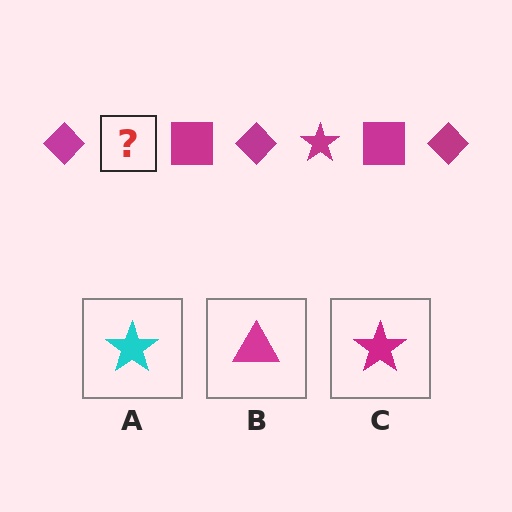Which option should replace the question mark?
Option C.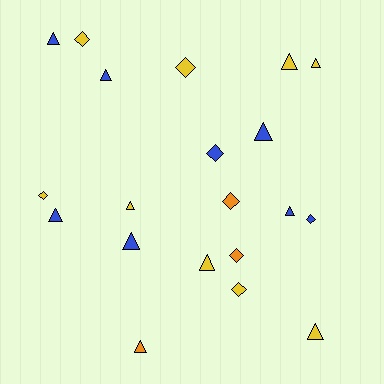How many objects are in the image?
There are 20 objects.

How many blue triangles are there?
There are 6 blue triangles.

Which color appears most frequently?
Yellow, with 9 objects.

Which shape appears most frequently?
Triangle, with 12 objects.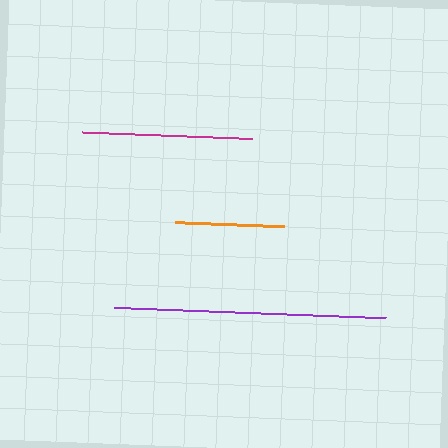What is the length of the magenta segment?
The magenta segment is approximately 169 pixels long.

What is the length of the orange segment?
The orange segment is approximately 109 pixels long.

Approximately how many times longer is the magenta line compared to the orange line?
The magenta line is approximately 1.6 times the length of the orange line.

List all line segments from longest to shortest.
From longest to shortest: purple, magenta, orange.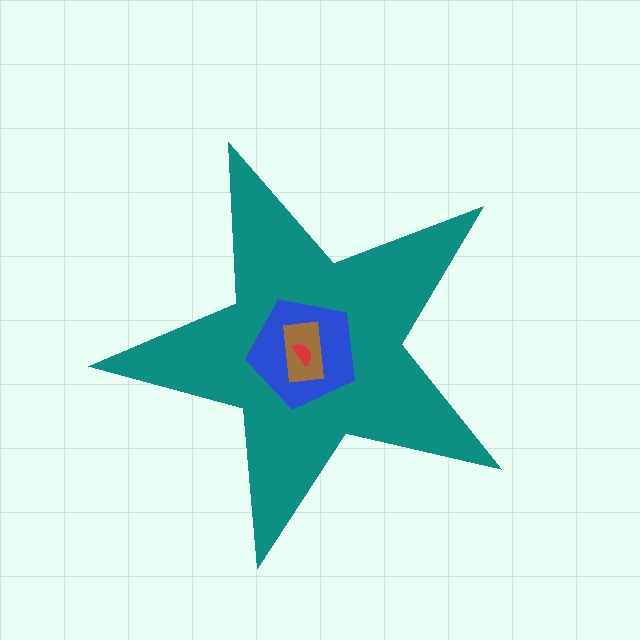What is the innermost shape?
The red semicircle.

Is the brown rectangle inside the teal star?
Yes.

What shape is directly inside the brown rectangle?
The red semicircle.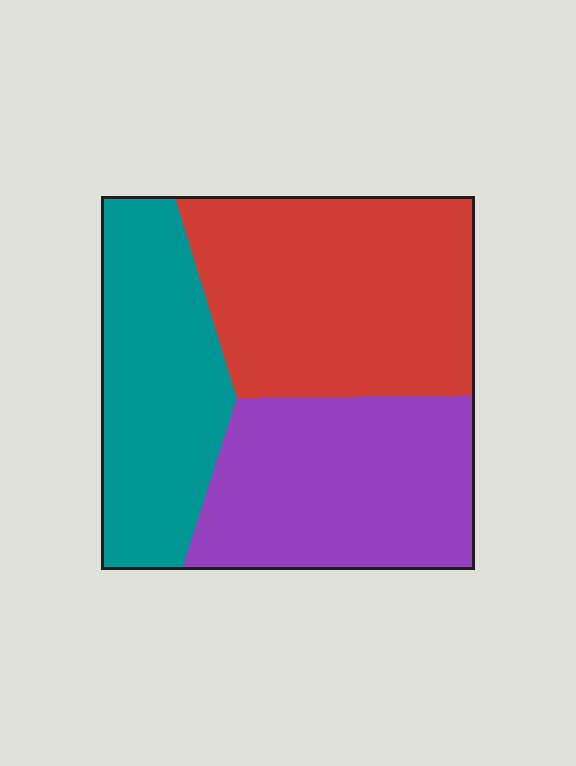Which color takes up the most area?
Red, at roughly 40%.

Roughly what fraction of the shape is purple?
Purple covers roughly 35% of the shape.